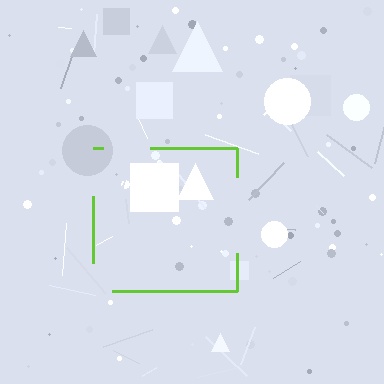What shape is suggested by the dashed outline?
The dashed outline suggests a square.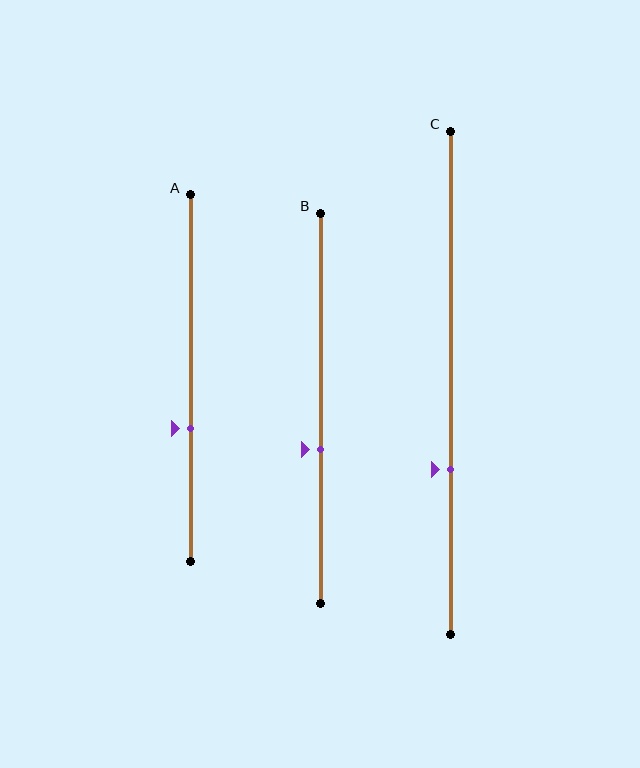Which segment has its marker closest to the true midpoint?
Segment B has its marker closest to the true midpoint.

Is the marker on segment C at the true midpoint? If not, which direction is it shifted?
No, the marker on segment C is shifted downward by about 17% of the segment length.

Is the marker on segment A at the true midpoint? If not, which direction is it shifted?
No, the marker on segment A is shifted downward by about 14% of the segment length.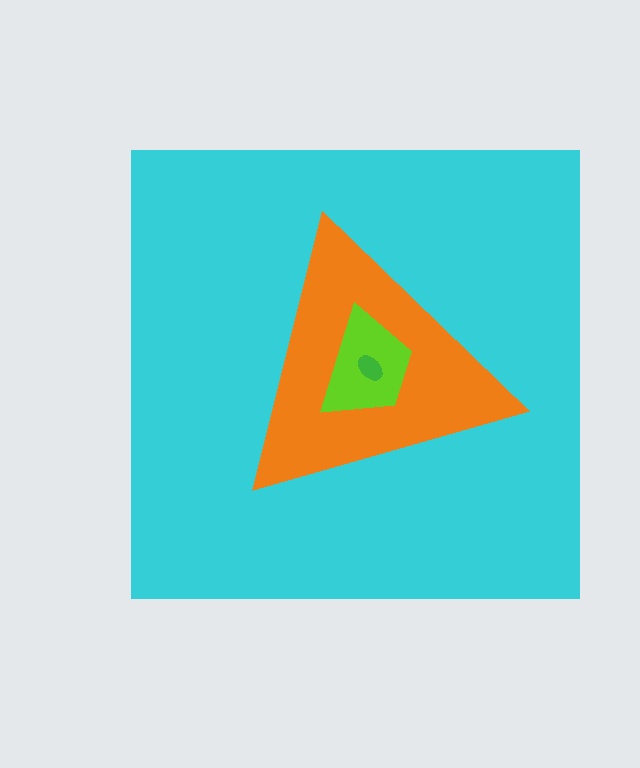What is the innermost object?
The green ellipse.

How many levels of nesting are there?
4.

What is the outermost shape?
The cyan square.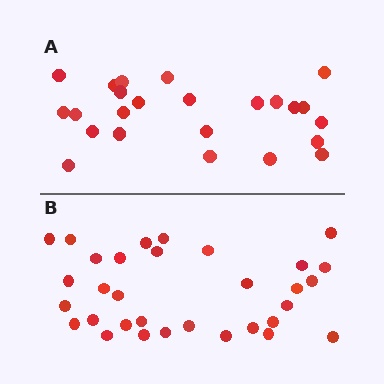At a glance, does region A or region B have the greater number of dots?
Region B (the bottom region) has more dots.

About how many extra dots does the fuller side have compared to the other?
Region B has roughly 8 or so more dots than region A.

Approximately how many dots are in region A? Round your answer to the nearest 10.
About 20 dots. (The exact count is 24, which rounds to 20.)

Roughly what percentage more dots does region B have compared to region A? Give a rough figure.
About 35% more.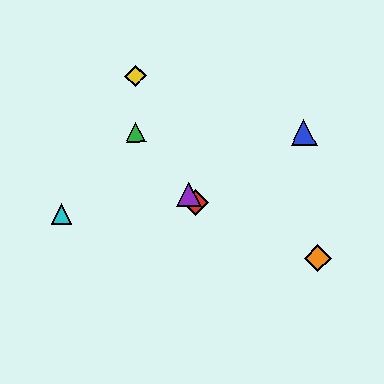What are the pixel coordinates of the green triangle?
The green triangle is at (135, 132).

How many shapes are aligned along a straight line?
3 shapes (the red diamond, the green triangle, the purple triangle) are aligned along a straight line.